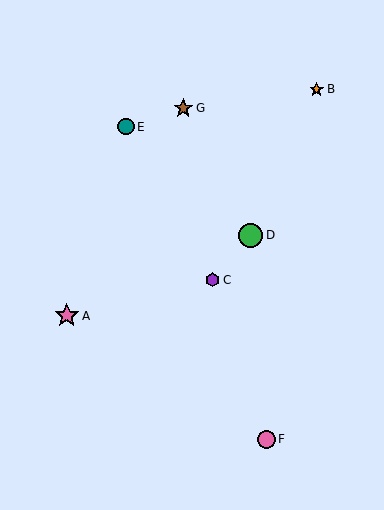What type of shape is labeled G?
Shape G is a brown star.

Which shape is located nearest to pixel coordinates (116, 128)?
The teal circle (labeled E) at (126, 127) is nearest to that location.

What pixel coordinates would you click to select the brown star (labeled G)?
Click at (183, 108) to select the brown star G.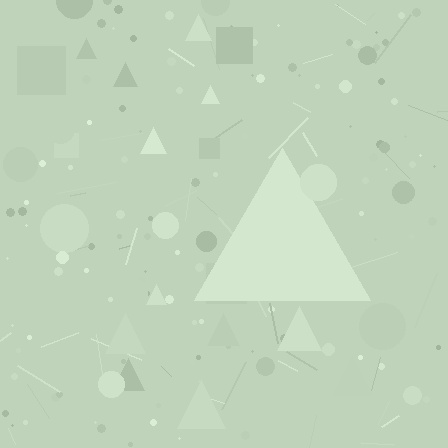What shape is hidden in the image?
A triangle is hidden in the image.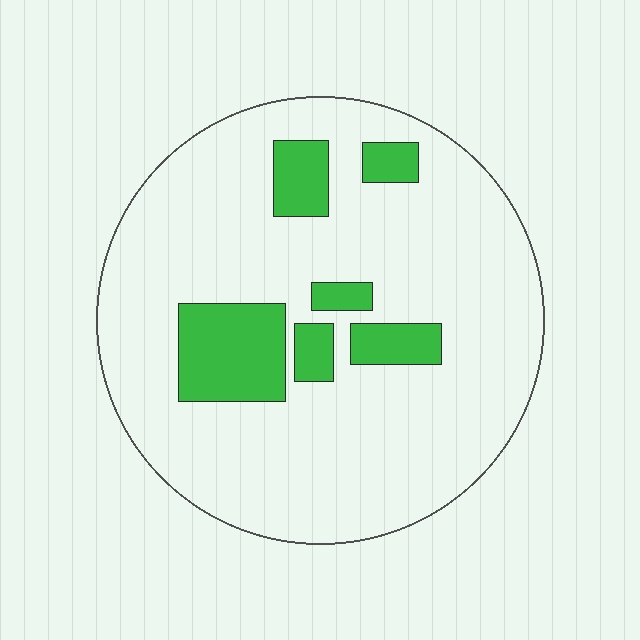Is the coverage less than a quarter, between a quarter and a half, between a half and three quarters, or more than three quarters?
Less than a quarter.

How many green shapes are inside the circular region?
6.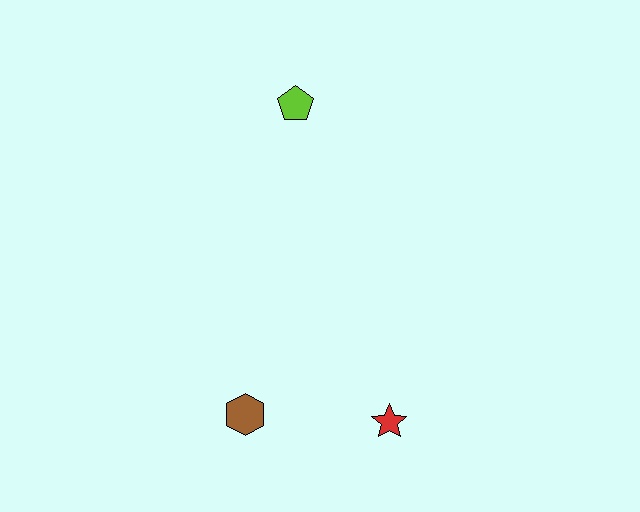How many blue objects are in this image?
There are no blue objects.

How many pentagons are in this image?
There is 1 pentagon.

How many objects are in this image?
There are 3 objects.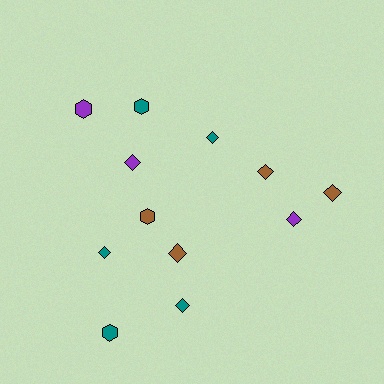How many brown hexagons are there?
There is 1 brown hexagon.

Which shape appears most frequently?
Diamond, with 8 objects.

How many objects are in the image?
There are 12 objects.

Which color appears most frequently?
Teal, with 5 objects.